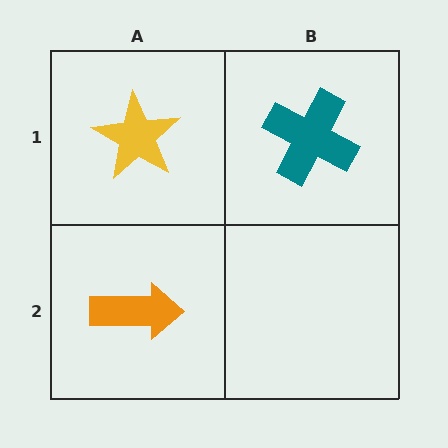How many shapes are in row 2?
1 shape.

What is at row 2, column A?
An orange arrow.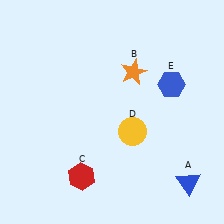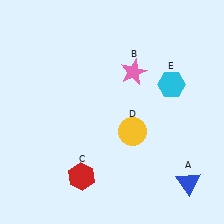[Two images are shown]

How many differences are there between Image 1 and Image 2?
There are 2 differences between the two images.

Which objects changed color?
B changed from orange to pink. E changed from blue to cyan.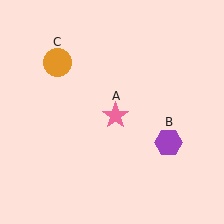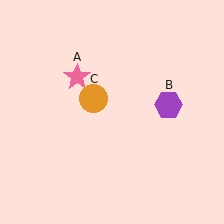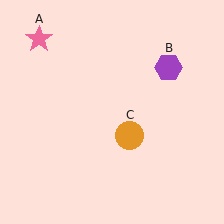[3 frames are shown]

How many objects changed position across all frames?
3 objects changed position: pink star (object A), purple hexagon (object B), orange circle (object C).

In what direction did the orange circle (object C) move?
The orange circle (object C) moved down and to the right.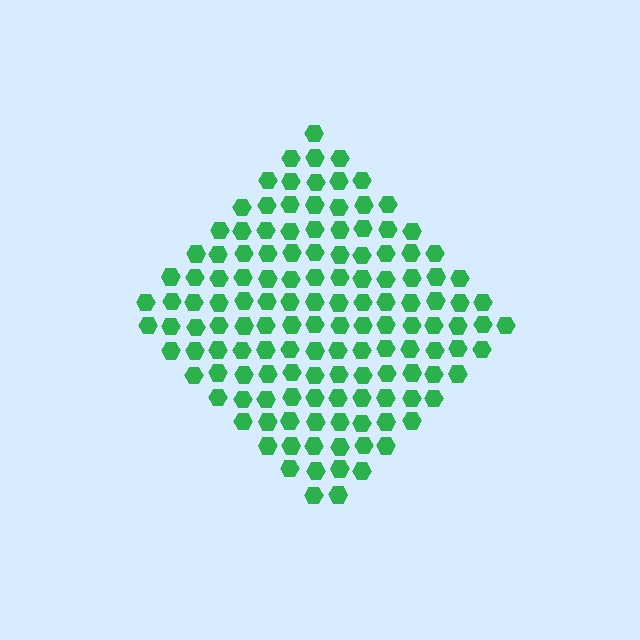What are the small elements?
The small elements are hexagons.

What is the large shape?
The large shape is a diamond.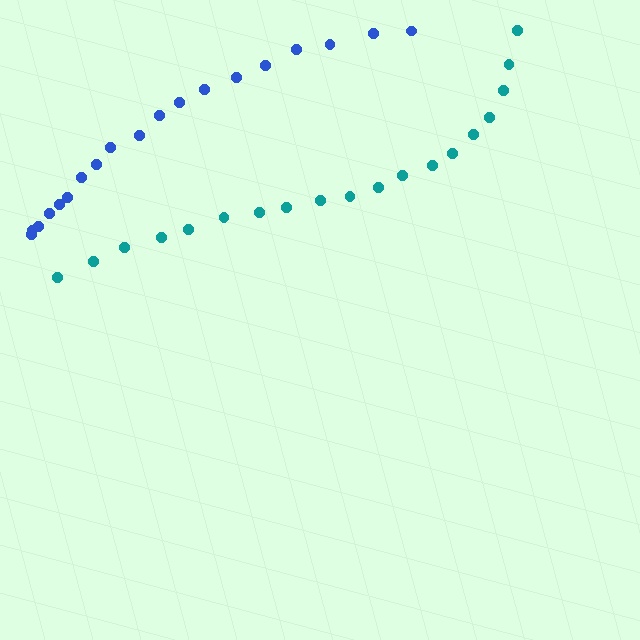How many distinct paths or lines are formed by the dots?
There are 2 distinct paths.